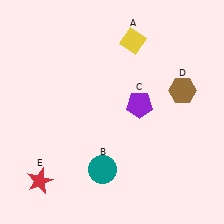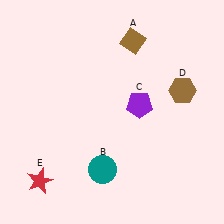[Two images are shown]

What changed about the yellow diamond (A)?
In Image 1, A is yellow. In Image 2, it changed to brown.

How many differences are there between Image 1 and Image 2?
There is 1 difference between the two images.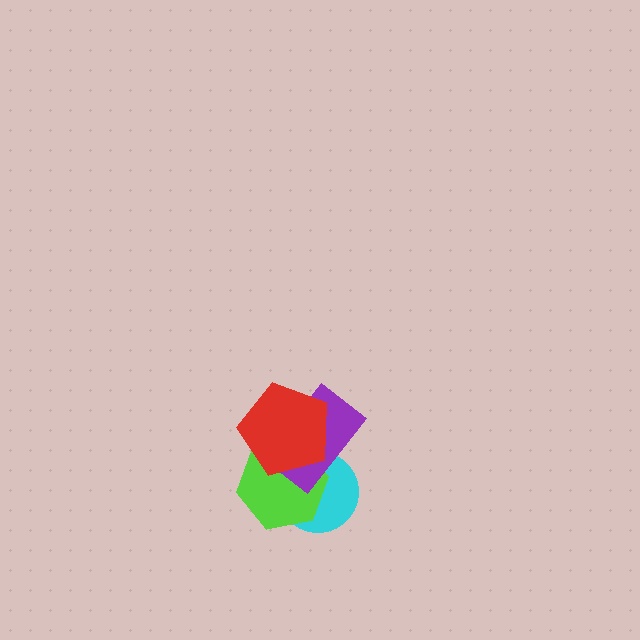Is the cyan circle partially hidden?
Yes, it is partially covered by another shape.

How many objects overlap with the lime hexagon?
3 objects overlap with the lime hexagon.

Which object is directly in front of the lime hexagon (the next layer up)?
The purple rectangle is directly in front of the lime hexagon.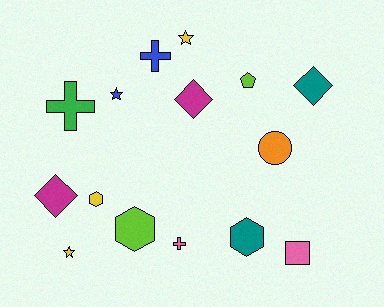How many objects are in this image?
There are 15 objects.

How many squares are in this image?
There is 1 square.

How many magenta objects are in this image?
There are 2 magenta objects.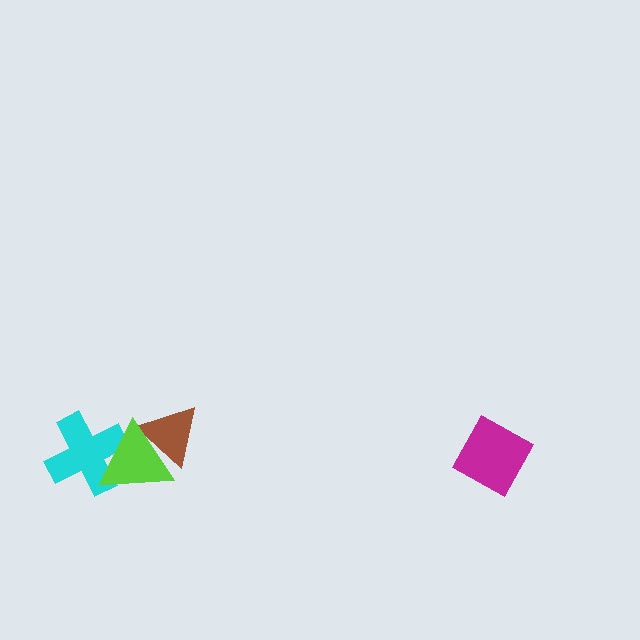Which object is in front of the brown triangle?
The lime triangle is in front of the brown triangle.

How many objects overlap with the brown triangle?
1 object overlaps with the brown triangle.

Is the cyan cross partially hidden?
Yes, it is partially covered by another shape.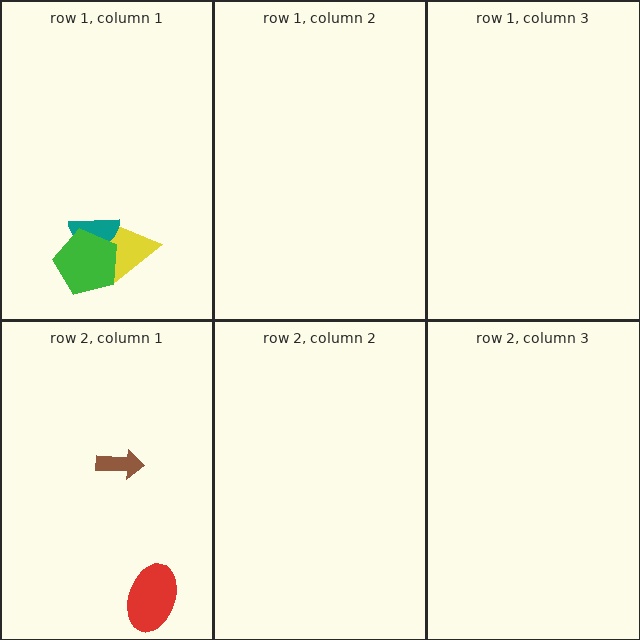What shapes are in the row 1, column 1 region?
The yellow triangle, the teal semicircle, the green pentagon.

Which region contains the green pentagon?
The row 1, column 1 region.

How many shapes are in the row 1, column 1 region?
3.